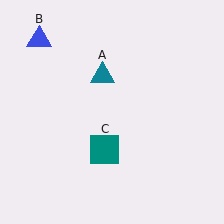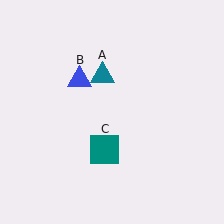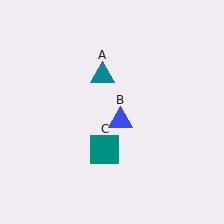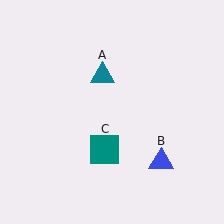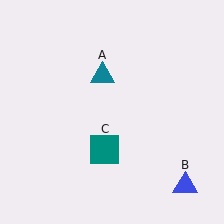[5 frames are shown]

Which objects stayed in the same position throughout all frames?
Teal triangle (object A) and teal square (object C) remained stationary.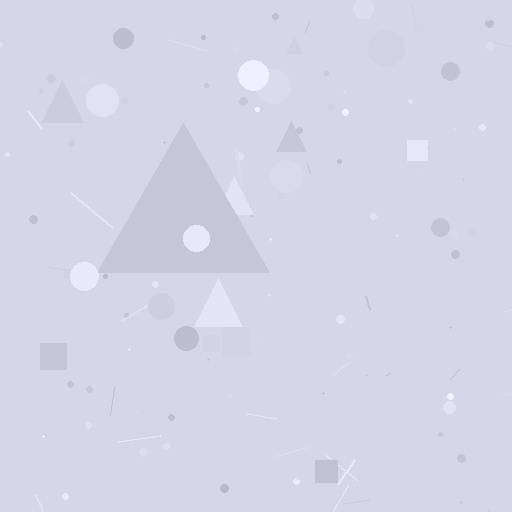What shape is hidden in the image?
A triangle is hidden in the image.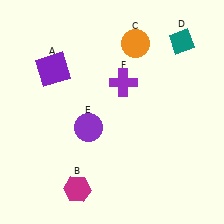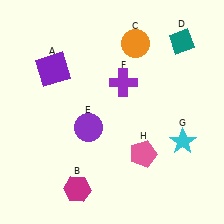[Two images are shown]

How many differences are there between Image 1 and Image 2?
There are 2 differences between the two images.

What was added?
A cyan star (G), a pink pentagon (H) were added in Image 2.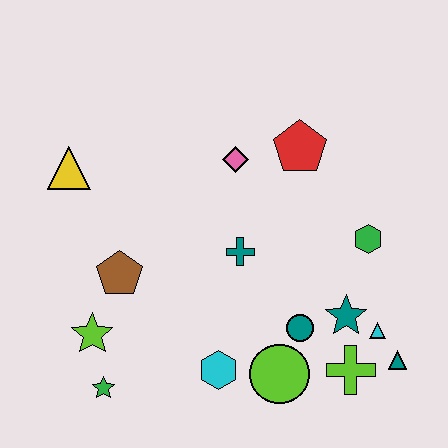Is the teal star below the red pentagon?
Yes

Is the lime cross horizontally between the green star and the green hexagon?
Yes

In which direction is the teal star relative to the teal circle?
The teal star is to the right of the teal circle.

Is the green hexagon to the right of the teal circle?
Yes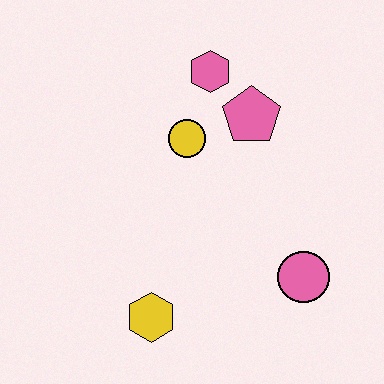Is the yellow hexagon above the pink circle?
No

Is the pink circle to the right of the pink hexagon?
Yes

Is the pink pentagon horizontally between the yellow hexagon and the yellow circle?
No